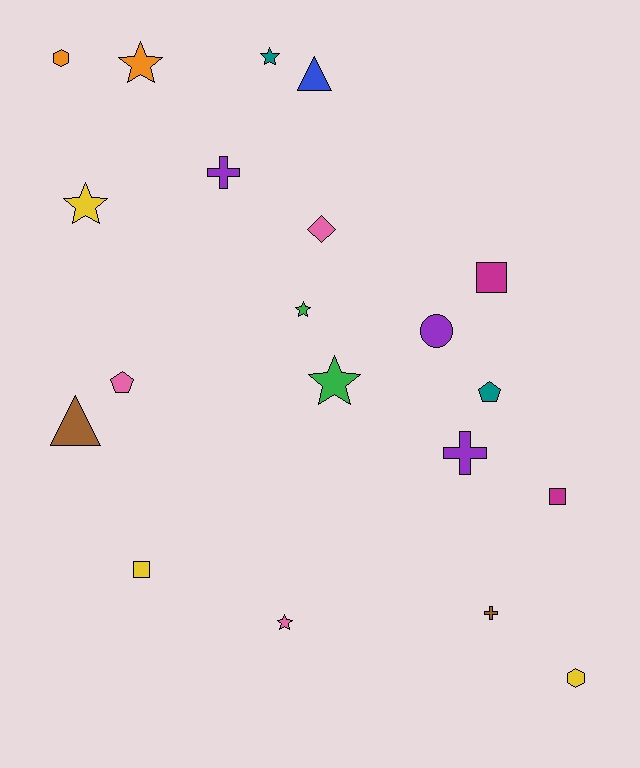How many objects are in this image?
There are 20 objects.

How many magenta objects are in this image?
There are 2 magenta objects.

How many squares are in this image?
There are 3 squares.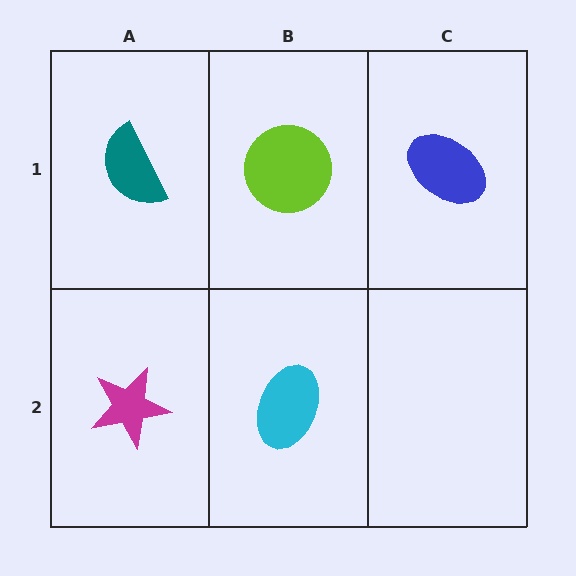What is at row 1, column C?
A blue ellipse.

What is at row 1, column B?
A lime circle.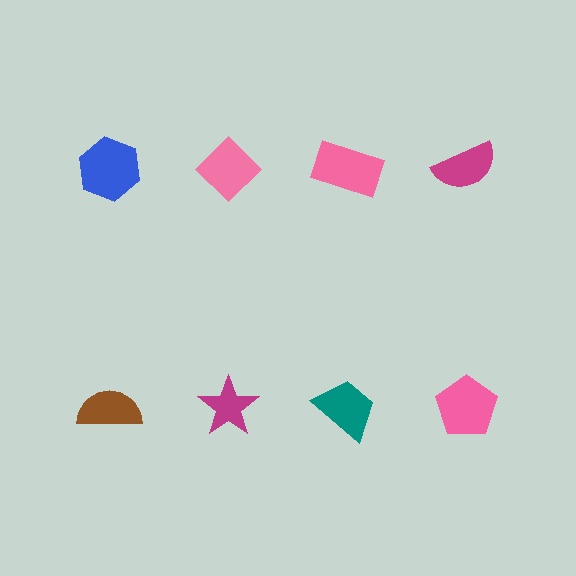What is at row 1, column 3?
A pink rectangle.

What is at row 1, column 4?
A magenta semicircle.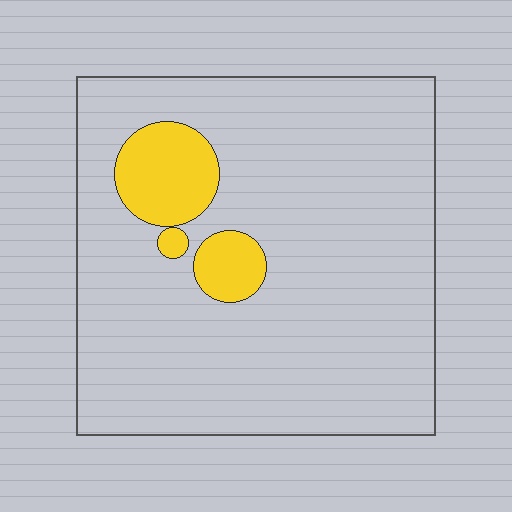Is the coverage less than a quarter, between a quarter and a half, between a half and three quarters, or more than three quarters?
Less than a quarter.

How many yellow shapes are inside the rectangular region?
3.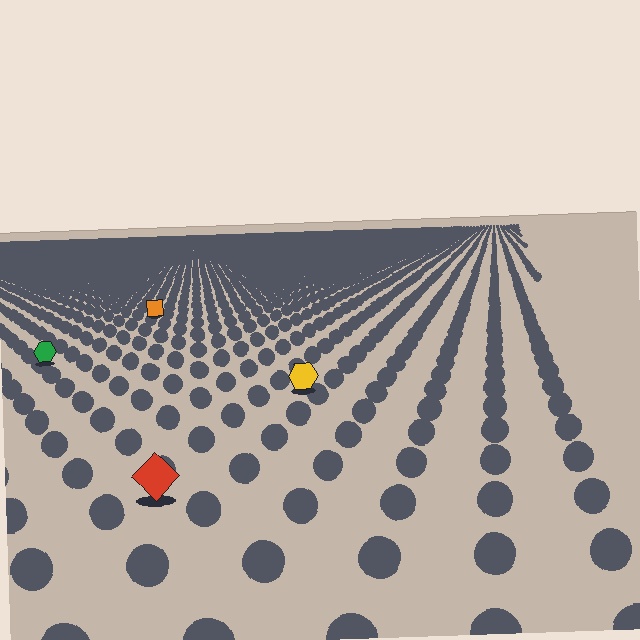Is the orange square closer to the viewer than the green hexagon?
No. The green hexagon is closer — you can tell from the texture gradient: the ground texture is coarser near it.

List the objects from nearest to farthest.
From nearest to farthest: the red diamond, the yellow hexagon, the green hexagon, the orange square.